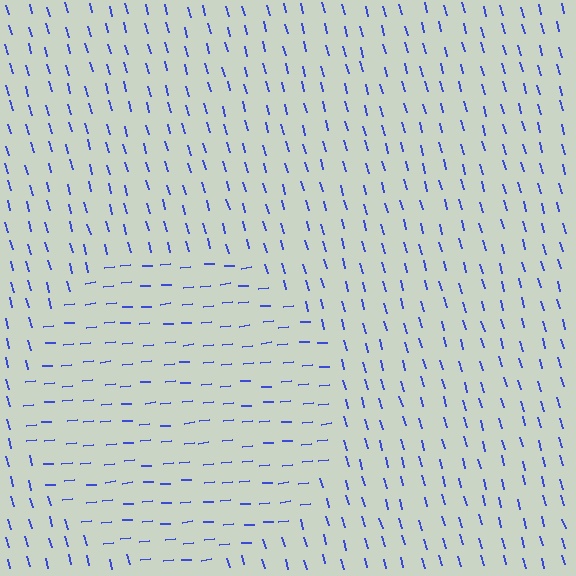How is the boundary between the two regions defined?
The boundary is defined purely by a change in line orientation (approximately 80 degrees difference). All lines are the same color and thickness.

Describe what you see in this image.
The image is filled with small blue line segments. A circle region in the image has lines oriented differently from the surrounding lines, creating a visible texture boundary.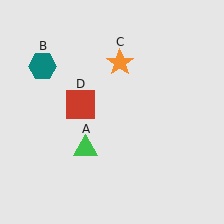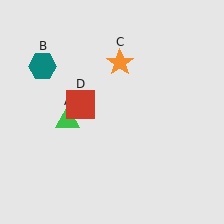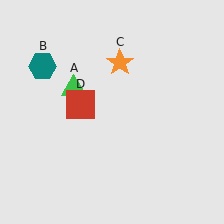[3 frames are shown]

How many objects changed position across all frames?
1 object changed position: green triangle (object A).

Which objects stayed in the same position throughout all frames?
Teal hexagon (object B) and orange star (object C) and red square (object D) remained stationary.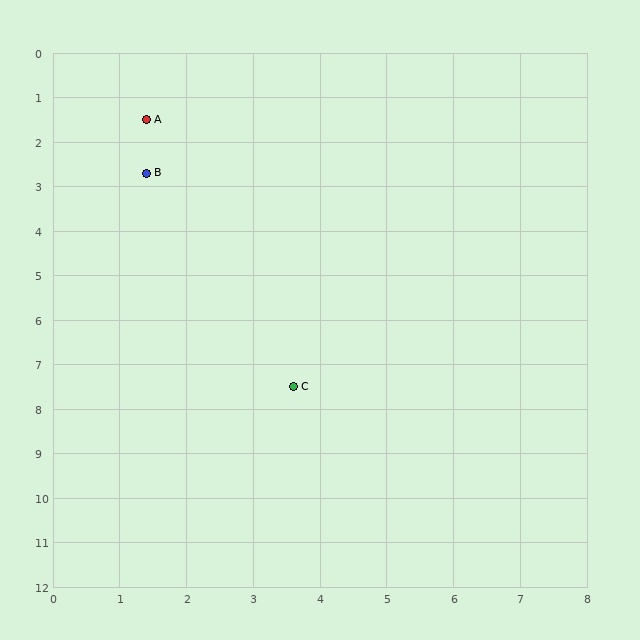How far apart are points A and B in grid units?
Points A and B are about 1.2 grid units apart.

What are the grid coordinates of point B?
Point B is at approximately (1.4, 2.7).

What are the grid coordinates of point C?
Point C is at approximately (3.6, 7.5).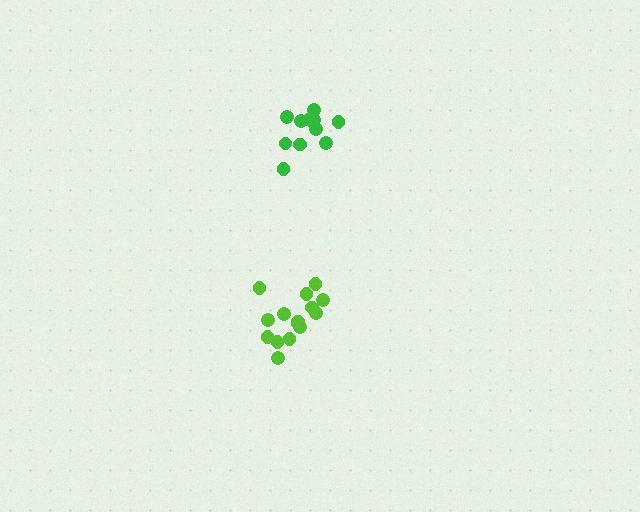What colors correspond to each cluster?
The clusters are colored: green, lime.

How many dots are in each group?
Group 1: 12 dots, Group 2: 15 dots (27 total).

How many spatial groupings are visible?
There are 2 spatial groupings.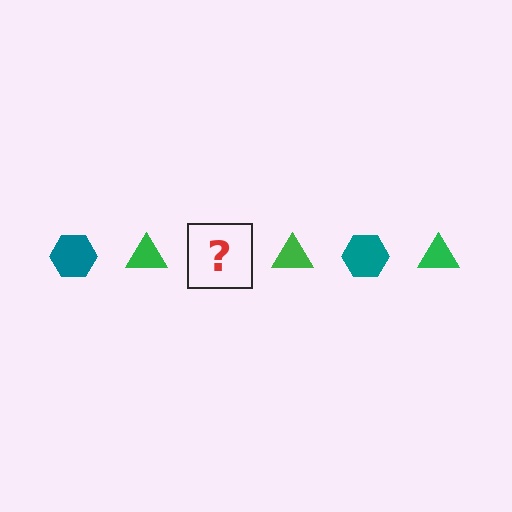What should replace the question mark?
The question mark should be replaced with a teal hexagon.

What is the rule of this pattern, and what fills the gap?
The rule is that the pattern alternates between teal hexagon and green triangle. The gap should be filled with a teal hexagon.